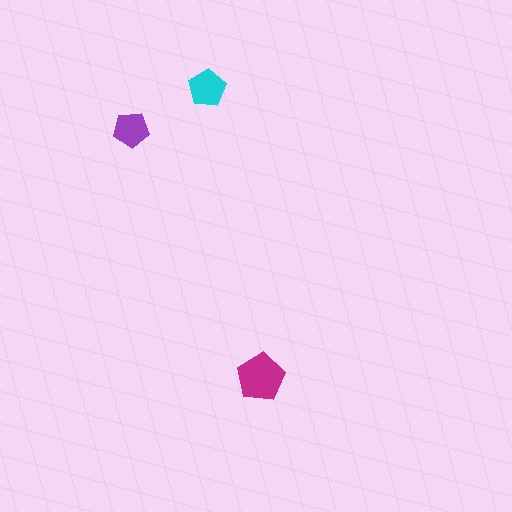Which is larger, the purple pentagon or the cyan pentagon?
The cyan one.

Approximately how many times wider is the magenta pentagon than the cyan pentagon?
About 1.5 times wider.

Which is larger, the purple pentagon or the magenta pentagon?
The magenta one.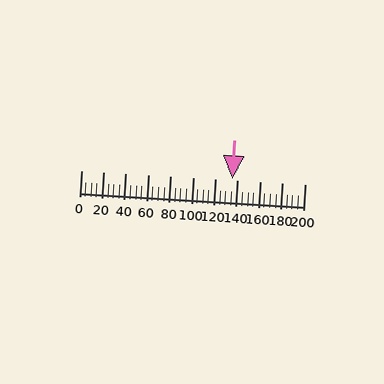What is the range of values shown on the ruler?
The ruler shows values from 0 to 200.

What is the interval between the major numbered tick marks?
The major tick marks are spaced 20 units apart.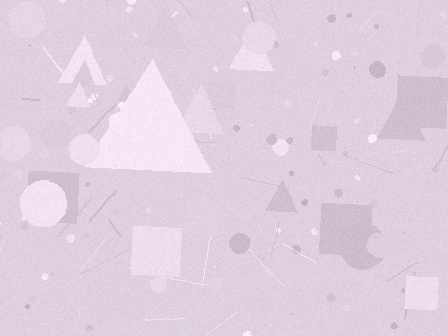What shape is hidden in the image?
A triangle is hidden in the image.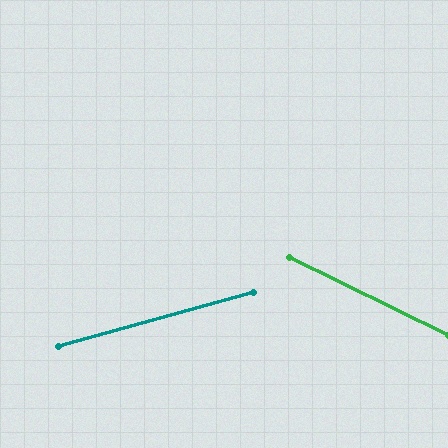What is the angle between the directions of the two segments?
Approximately 42 degrees.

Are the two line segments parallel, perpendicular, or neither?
Neither parallel nor perpendicular — they differ by about 42°.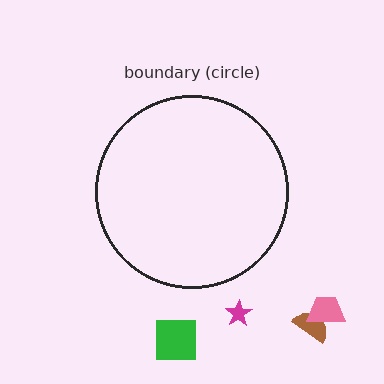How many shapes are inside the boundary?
0 inside, 4 outside.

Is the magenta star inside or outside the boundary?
Outside.